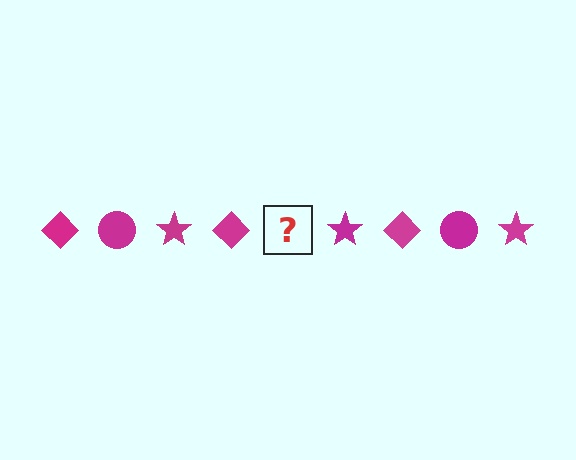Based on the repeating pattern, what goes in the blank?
The blank should be a magenta circle.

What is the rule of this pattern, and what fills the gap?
The rule is that the pattern cycles through diamond, circle, star shapes in magenta. The gap should be filled with a magenta circle.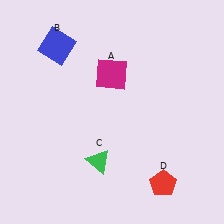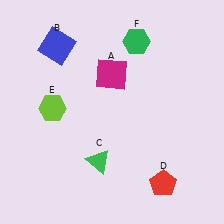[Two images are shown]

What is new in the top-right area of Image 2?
A green hexagon (F) was added in the top-right area of Image 2.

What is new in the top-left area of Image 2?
A lime hexagon (E) was added in the top-left area of Image 2.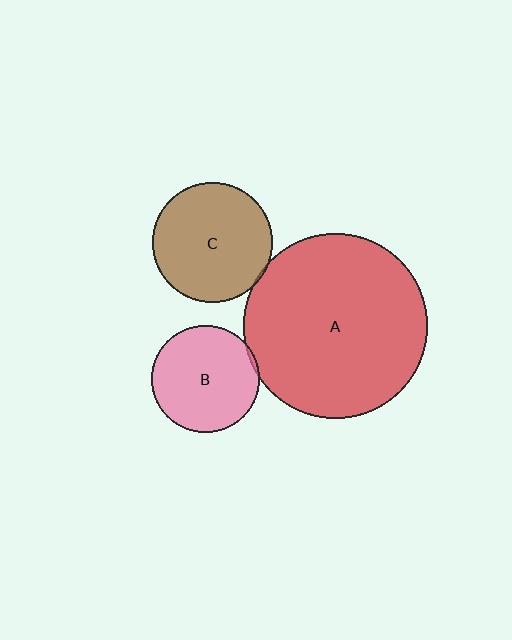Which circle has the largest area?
Circle A (red).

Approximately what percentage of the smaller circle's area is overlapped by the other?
Approximately 5%.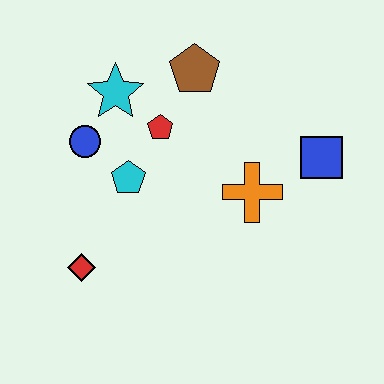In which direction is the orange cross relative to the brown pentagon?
The orange cross is below the brown pentagon.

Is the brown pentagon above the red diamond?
Yes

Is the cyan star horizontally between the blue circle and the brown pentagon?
Yes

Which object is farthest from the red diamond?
The blue square is farthest from the red diamond.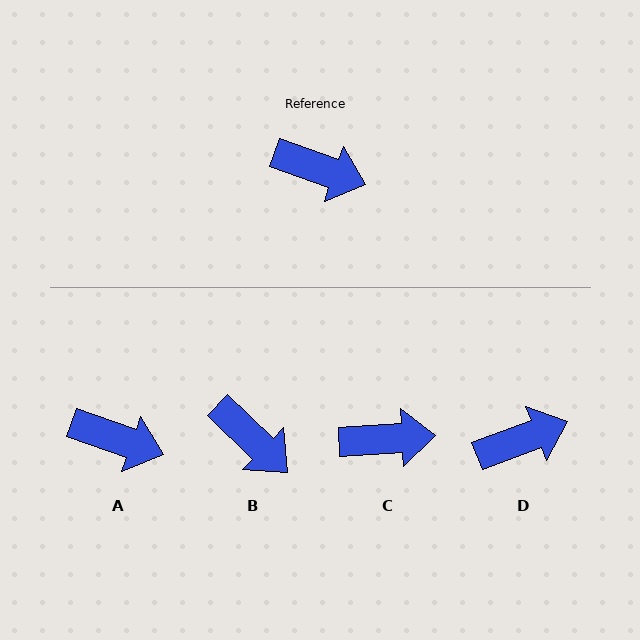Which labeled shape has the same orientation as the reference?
A.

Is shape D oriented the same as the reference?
No, it is off by about 40 degrees.